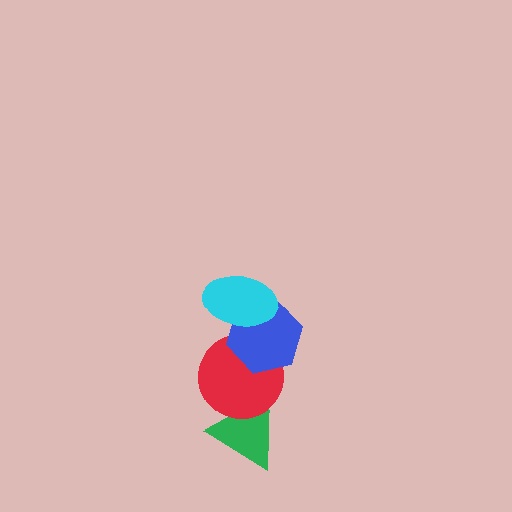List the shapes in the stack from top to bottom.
From top to bottom: the cyan ellipse, the blue hexagon, the red circle, the green triangle.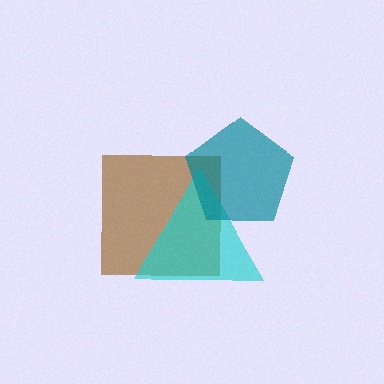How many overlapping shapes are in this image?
There are 3 overlapping shapes in the image.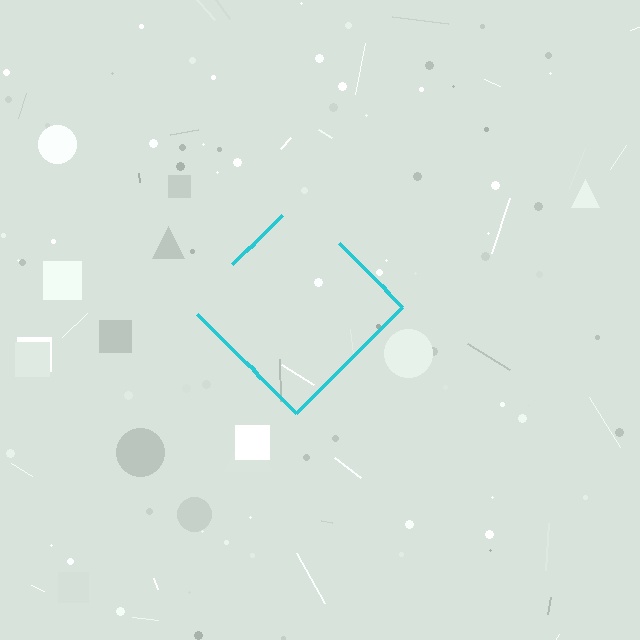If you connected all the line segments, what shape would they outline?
They would outline a diamond.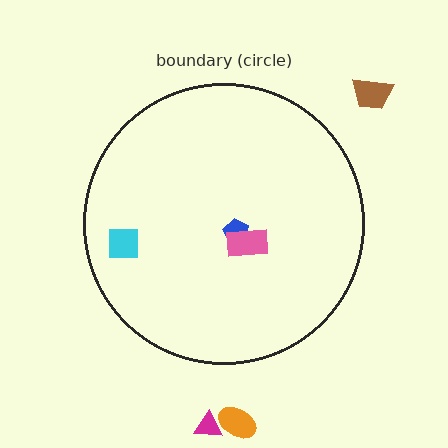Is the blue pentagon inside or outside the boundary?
Inside.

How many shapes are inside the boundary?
3 inside, 3 outside.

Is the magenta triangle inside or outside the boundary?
Outside.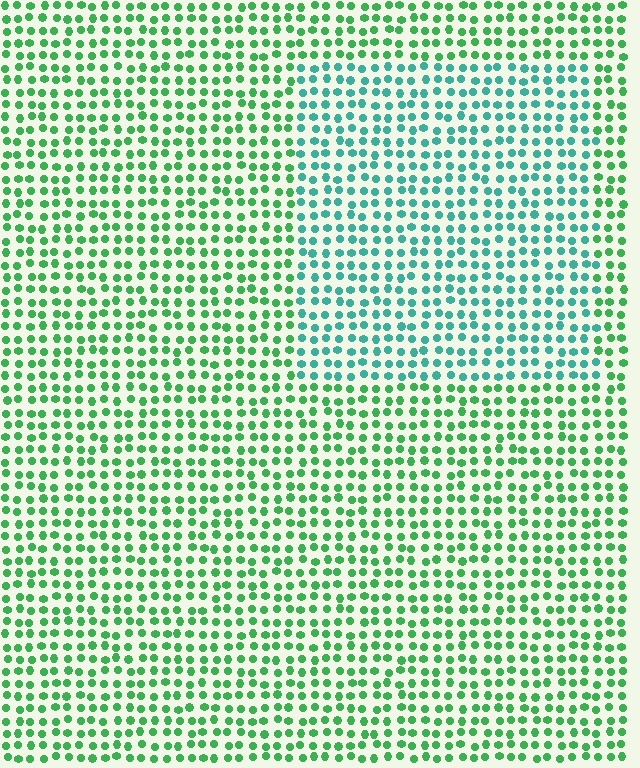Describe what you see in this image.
The image is filled with small green elements in a uniform arrangement. A rectangle-shaped region is visible where the elements are tinted to a slightly different hue, forming a subtle color boundary.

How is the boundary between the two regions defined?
The boundary is defined purely by a slight shift in hue (about 39 degrees). Spacing, size, and orientation are identical on both sides.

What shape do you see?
I see a rectangle.